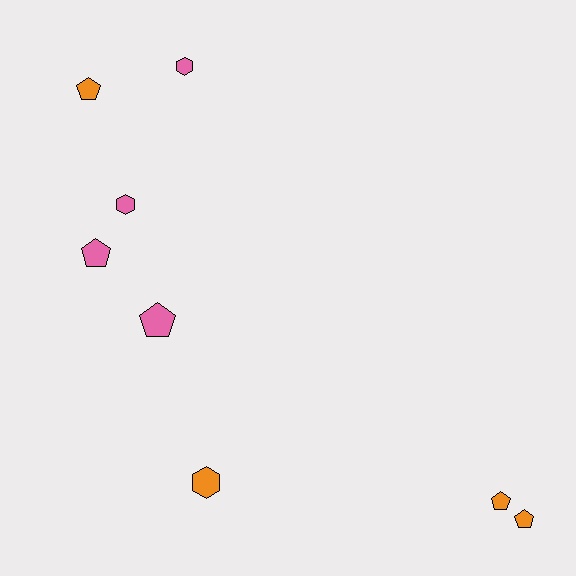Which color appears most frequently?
Orange, with 4 objects.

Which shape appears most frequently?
Pentagon, with 5 objects.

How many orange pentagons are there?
There are 3 orange pentagons.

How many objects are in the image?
There are 8 objects.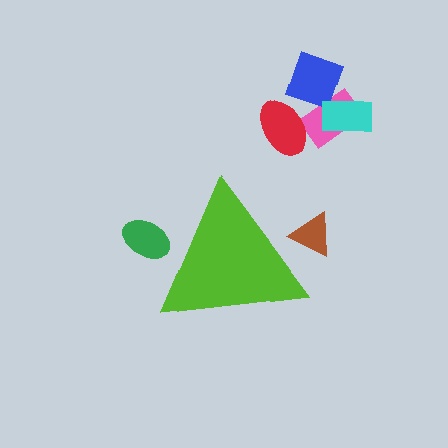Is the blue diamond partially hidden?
No, the blue diamond is fully visible.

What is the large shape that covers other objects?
A lime triangle.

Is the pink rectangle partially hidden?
No, the pink rectangle is fully visible.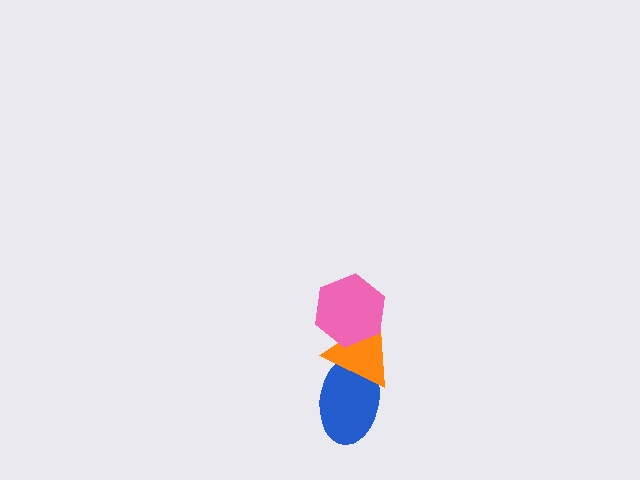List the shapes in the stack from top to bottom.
From top to bottom: the pink hexagon, the orange triangle, the blue ellipse.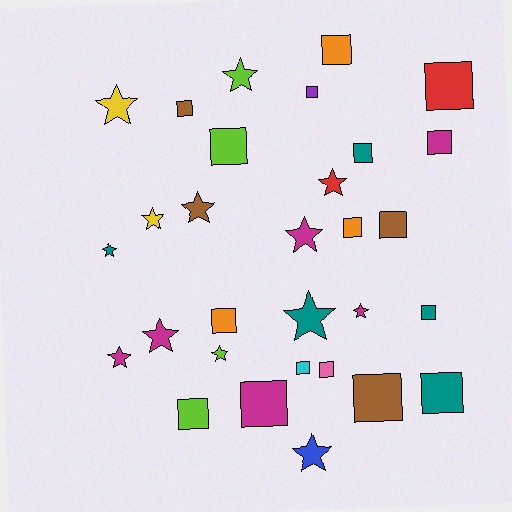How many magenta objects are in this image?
There are 6 magenta objects.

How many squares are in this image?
There are 17 squares.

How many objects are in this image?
There are 30 objects.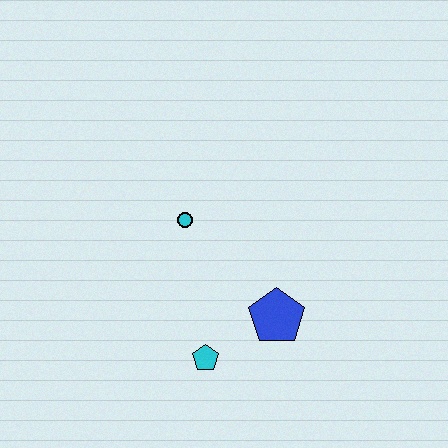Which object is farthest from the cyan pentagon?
The cyan circle is farthest from the cyan pentagon.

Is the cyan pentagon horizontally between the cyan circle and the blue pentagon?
Yes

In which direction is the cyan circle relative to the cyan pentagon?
The cyan circle is above the cyan pentagon.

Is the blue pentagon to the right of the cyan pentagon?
Yes